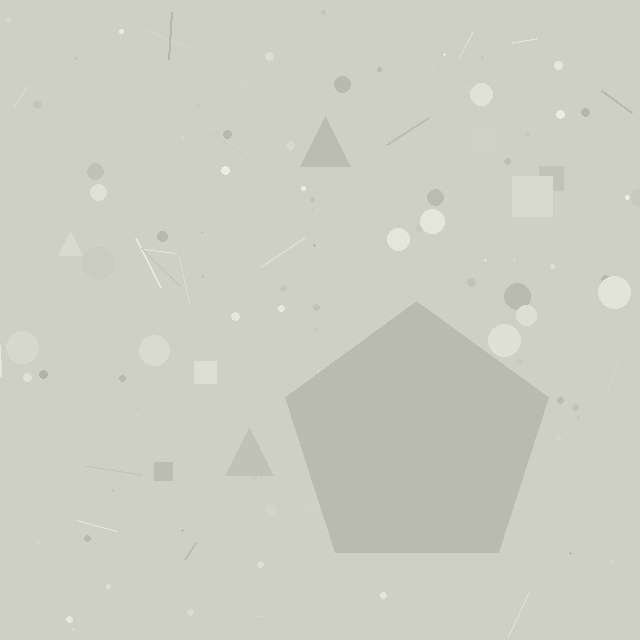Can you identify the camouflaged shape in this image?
The camouflaged shape is a pentagon.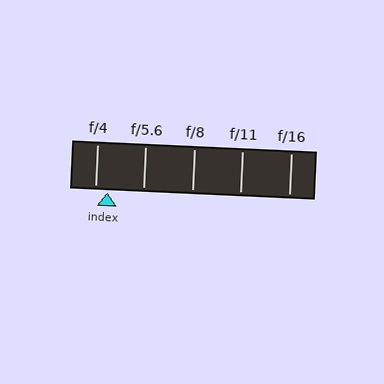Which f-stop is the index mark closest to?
The index mark is closest to f/4.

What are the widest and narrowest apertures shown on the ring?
The widest aperture shown is f/4 and the narrowest is f/16.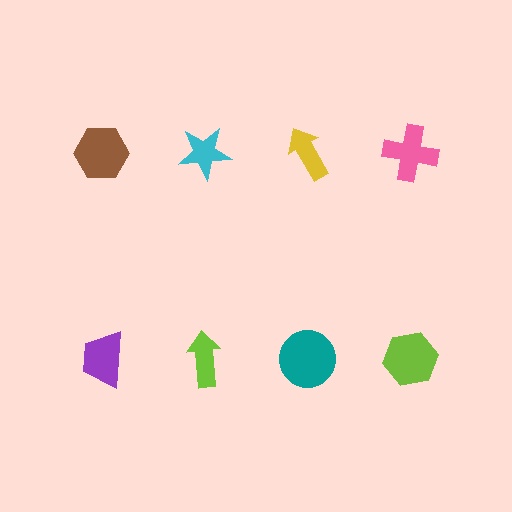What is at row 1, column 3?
A yellow arrow.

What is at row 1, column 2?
A cyan star.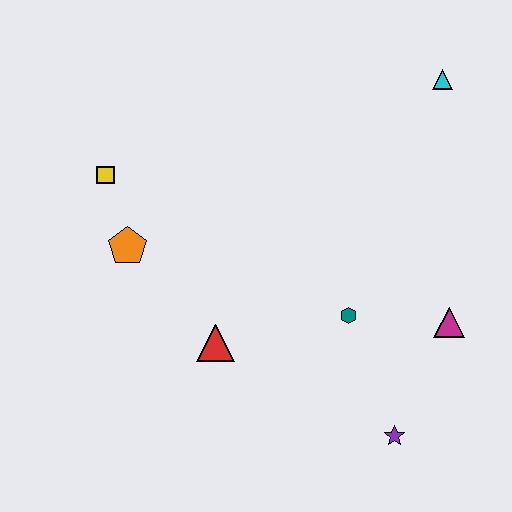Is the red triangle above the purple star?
Yes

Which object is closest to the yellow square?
The orange pentagon is closest to the yellow square.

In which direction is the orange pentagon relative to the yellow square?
The orange pentagon is below the yellow square.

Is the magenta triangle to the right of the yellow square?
Yes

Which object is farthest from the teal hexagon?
The yellow square is farthest from the teal hexagon.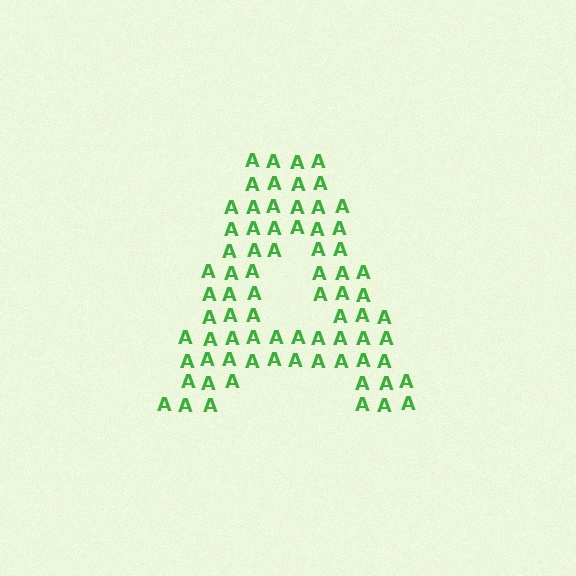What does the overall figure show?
The overall figure shows the letter A.